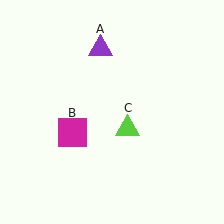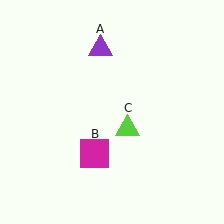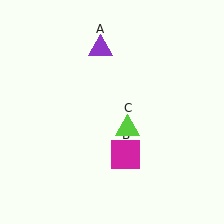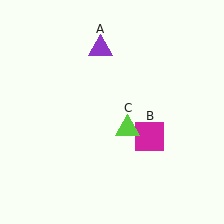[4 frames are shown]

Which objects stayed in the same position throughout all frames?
Purple triangle (object A) and lime triangle (object C) remained stationary.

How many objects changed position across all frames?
1 object changed position: magenta square (object B).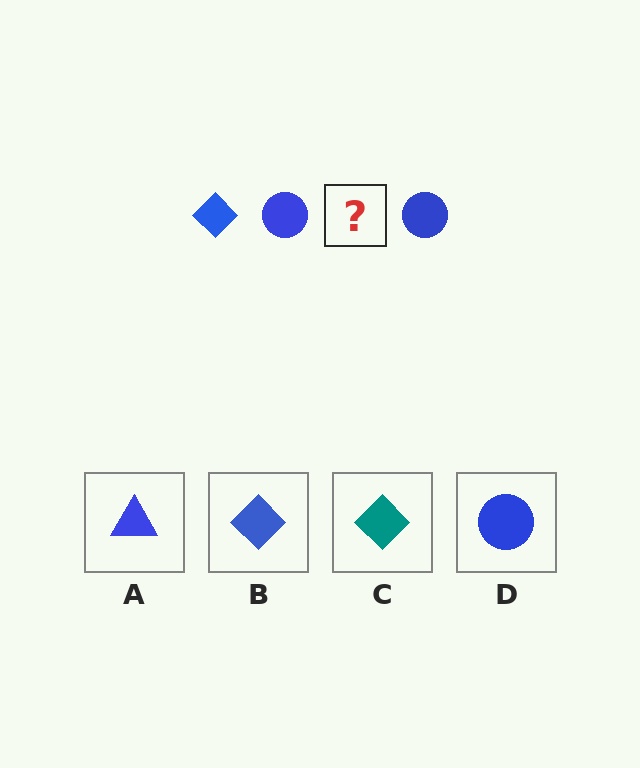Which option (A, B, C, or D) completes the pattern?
B.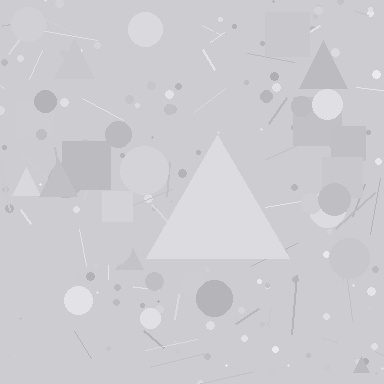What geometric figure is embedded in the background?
A triangle is embedded in the background.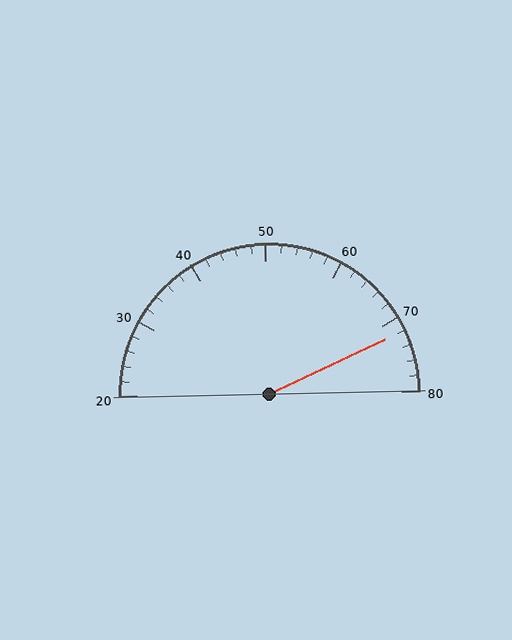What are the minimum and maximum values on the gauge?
The gauge ranges from 20 to 80.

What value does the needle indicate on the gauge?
The needle indicates approximately 72.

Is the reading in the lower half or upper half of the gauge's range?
The reading is in the upper half of the range (20 to 80).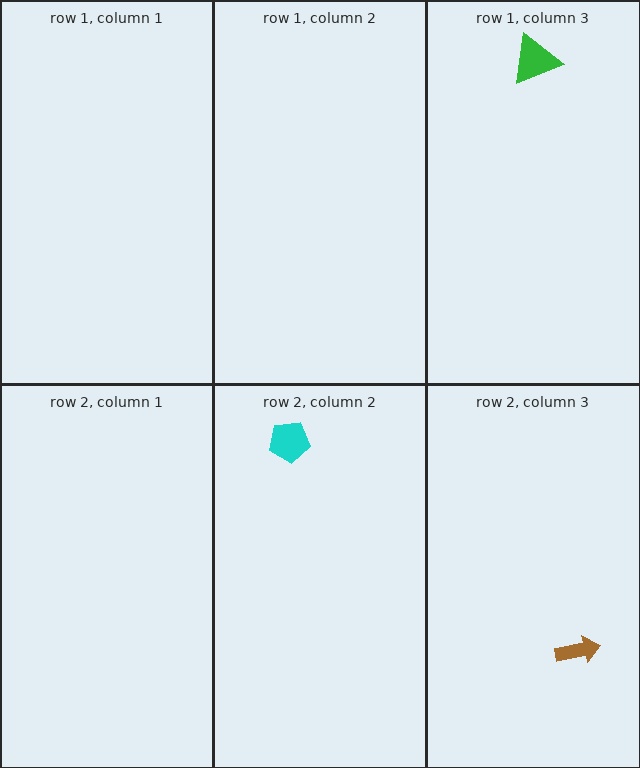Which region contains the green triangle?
The row 1, column 3 region.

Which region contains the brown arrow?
The row 2, column 3 region.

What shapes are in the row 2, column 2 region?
The cyan pentagon.